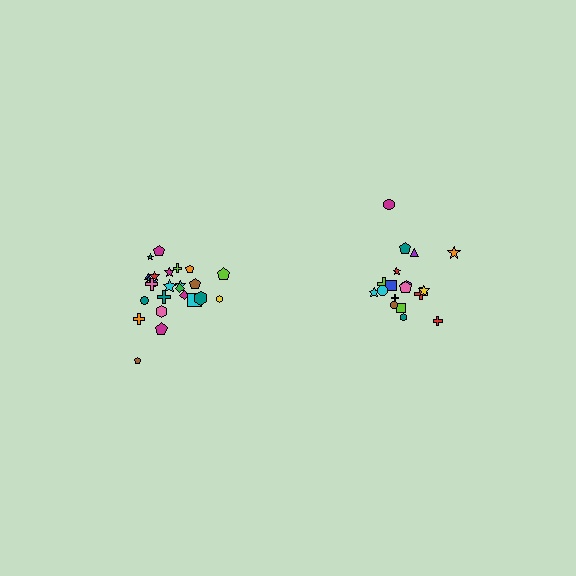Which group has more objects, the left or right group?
The left group.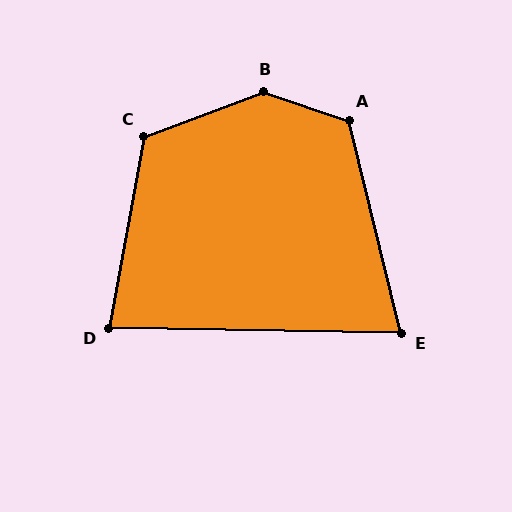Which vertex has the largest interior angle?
B, at approximately 141 degrees.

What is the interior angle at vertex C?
Approximately 120 degrees (obtuse).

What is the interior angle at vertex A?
Approximately 122 degrees (obtuse).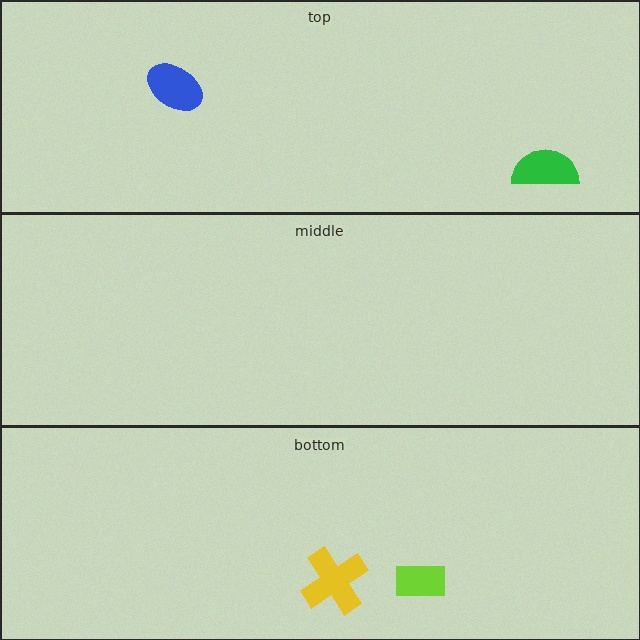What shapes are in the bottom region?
The yellow cross, the lime rectangle.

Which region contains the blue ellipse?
The top region.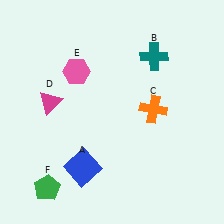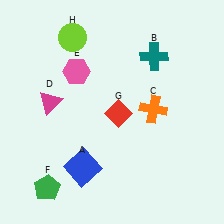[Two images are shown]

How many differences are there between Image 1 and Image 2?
There are 2 differences between the two images.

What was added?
A red diamond (G), a lime circle (H) were added in Image 2.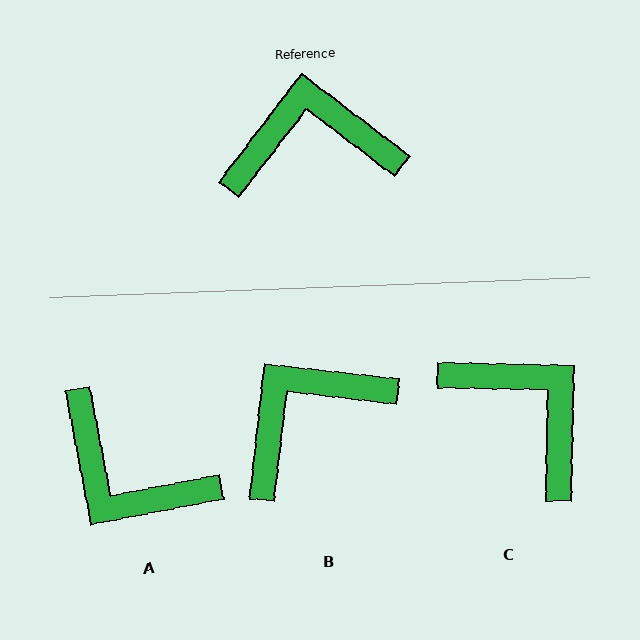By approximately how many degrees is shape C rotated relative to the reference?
Approximately 54 degrees clockwise.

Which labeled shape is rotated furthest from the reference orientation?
A, about 138 degrees away.